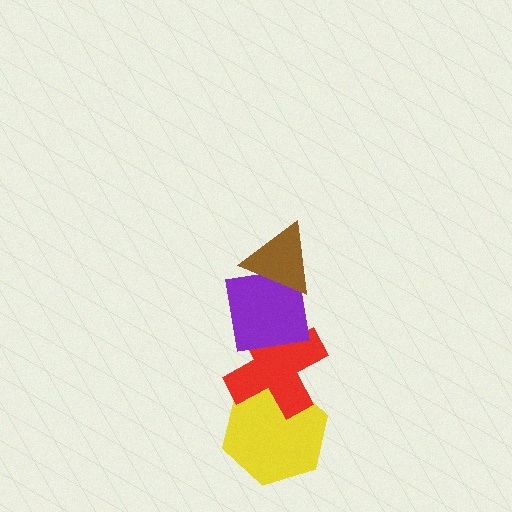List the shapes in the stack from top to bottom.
From top to bottom: the brown triangle, the purple square, the red cross, the yellow hexagon.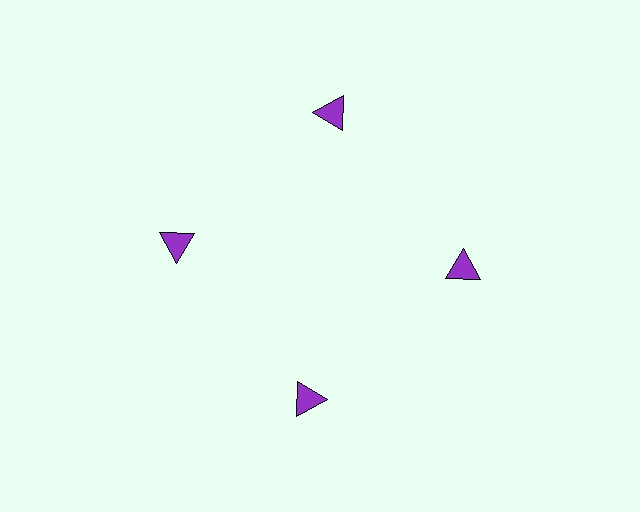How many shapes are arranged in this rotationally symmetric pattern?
There are 4 shapes, arranged in 4 groups of 1.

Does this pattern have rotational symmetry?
Yes, this pattern has 4-fold rotational symmetry. It looks the same after rotating 90 degrees around the center.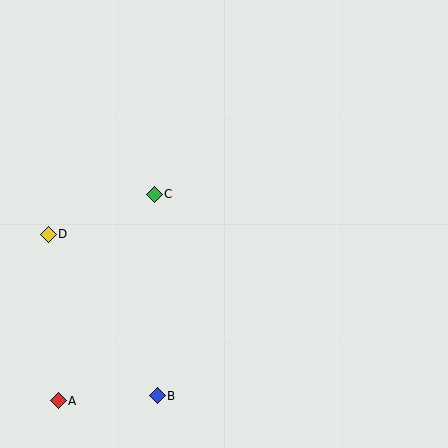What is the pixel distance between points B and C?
The distance between B and C is 201 pixels.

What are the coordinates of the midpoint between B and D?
The midpoint between B and D is at (103, 315).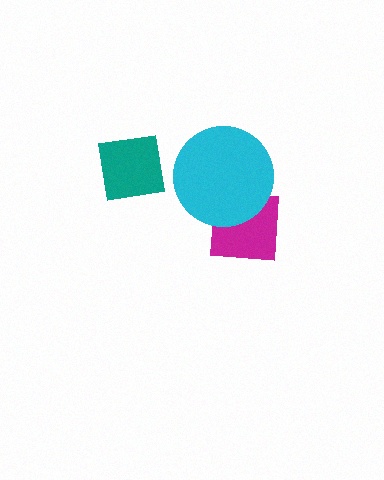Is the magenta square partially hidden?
Yes, it is partially covered by another shape.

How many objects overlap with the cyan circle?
1 object overlaps with the cyan circle.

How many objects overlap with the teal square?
0 objects overlap with the teal square.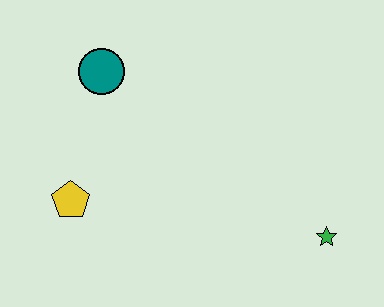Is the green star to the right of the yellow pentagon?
Yes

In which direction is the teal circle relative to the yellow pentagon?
The teal circle is above the yellow pentagon.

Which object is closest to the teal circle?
The yellow pentagon is closest to the teal circle.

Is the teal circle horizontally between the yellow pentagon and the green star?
Yes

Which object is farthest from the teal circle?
The green star is farthest from the teal circle.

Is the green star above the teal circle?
No